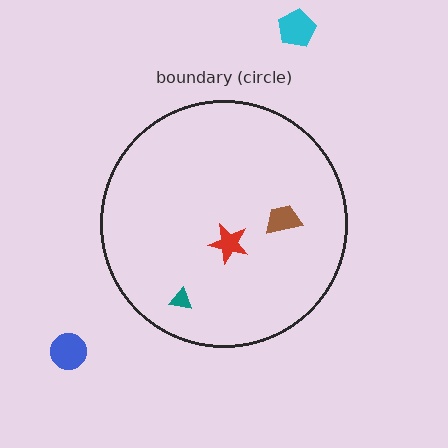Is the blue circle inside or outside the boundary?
Outside.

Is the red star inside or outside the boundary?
Inside.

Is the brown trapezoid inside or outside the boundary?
Inside.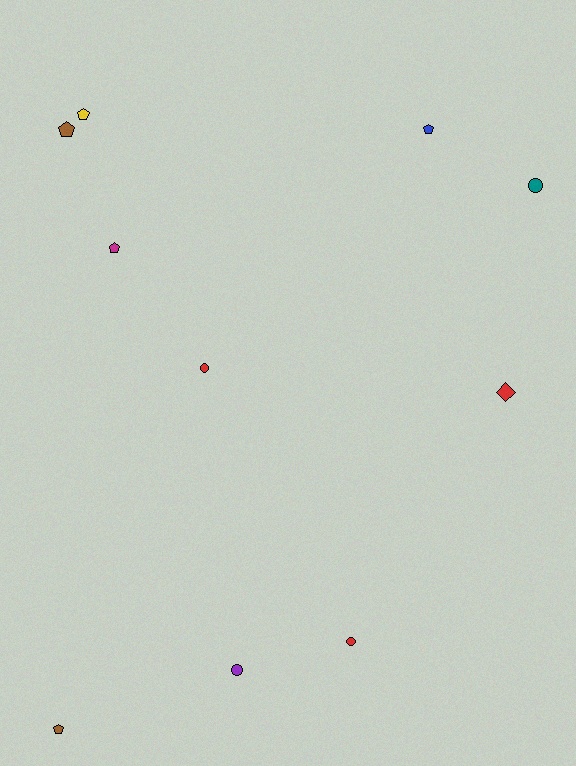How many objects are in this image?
There are 10 objects.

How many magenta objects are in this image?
There is 1 magenta object.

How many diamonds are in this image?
There is 1 diamond.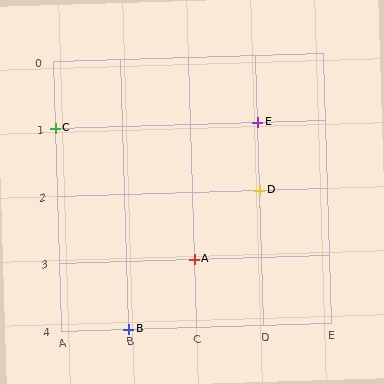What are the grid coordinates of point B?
Point B is at grid coordinates (B, 4).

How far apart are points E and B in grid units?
Points E and B are 2 columns and 3 rows apart (about 3.6 grid units diagonally).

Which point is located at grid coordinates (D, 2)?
Point D is at (D, 2).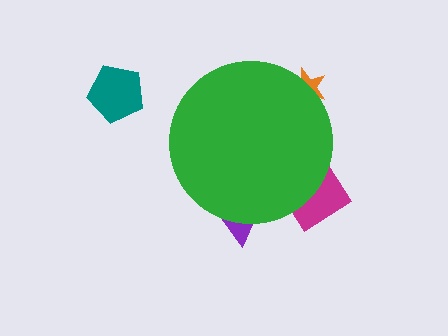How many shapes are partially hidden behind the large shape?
3 shapes are partially hidden.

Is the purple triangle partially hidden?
Yes, the purple triangle is partially hidden behind the green circle.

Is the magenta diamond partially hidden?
Yes, the magenta diamond is partially hidden behind the green circle.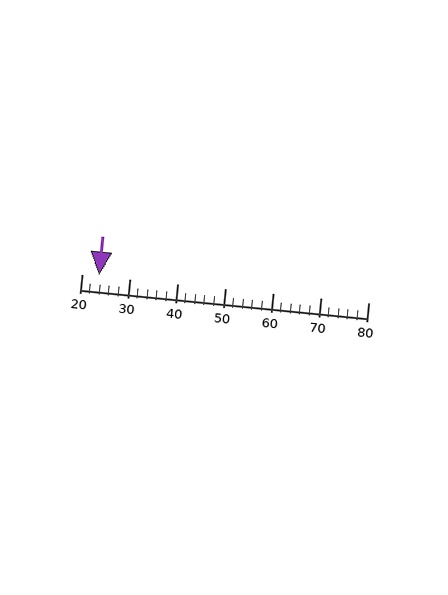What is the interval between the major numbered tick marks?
The major tick marks are spaced 10 units apart.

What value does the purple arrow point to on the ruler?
The purple arrow points to approximately 24.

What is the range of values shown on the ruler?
The ruler shows values from 20 to 80.